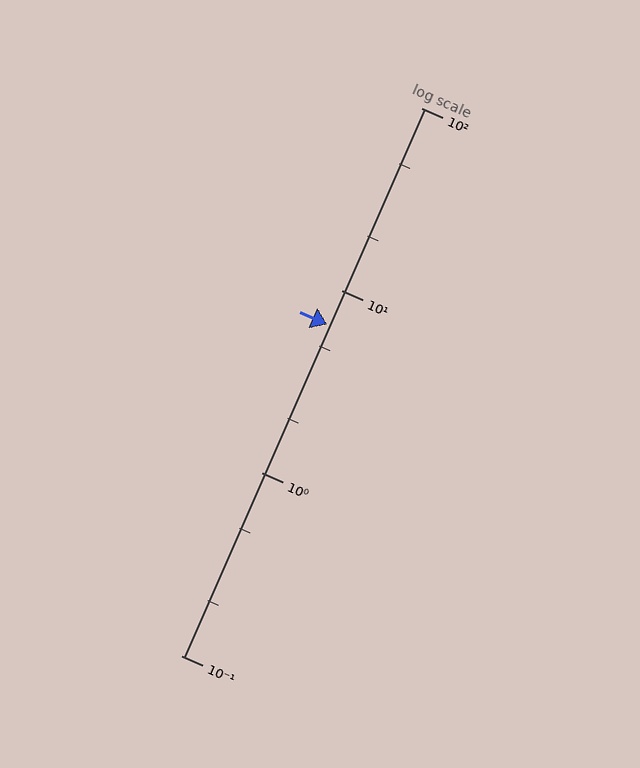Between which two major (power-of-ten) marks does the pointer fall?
The pointer is between 1 and 10.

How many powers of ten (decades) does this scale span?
The scale spans 3 decades, from 0.1 to 100.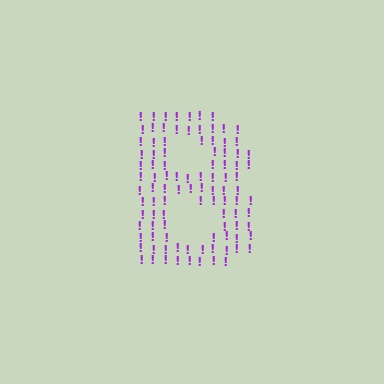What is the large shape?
The large shape is the letter B.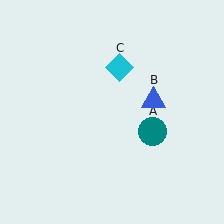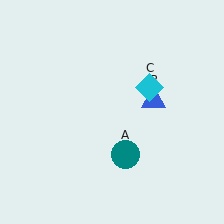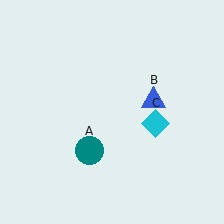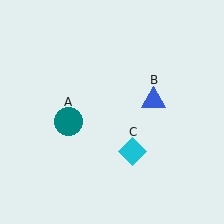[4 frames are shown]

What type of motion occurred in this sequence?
The teal circle (object A), cyan diamond (object C) rotated clockwise around the center of the scene.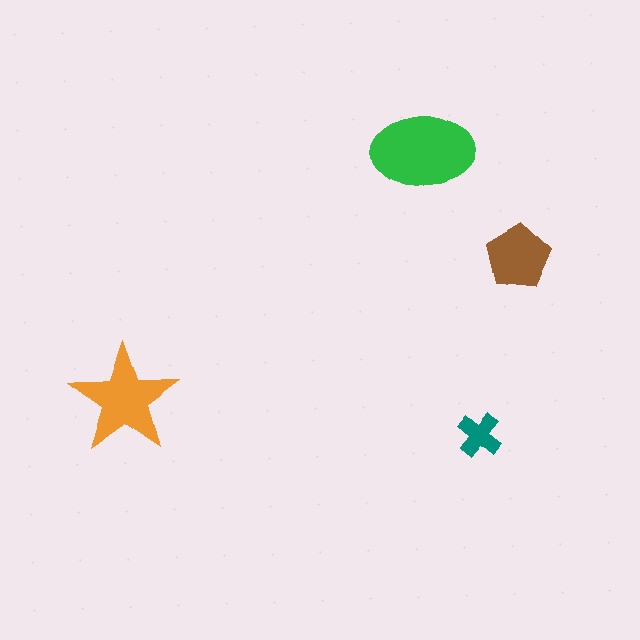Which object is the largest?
The green ellipse.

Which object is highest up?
The green ellipse is topmost.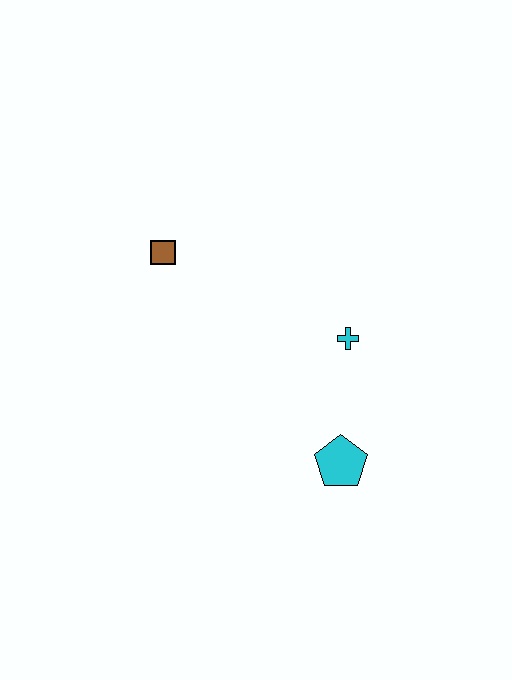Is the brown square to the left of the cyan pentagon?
Yes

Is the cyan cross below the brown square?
Yes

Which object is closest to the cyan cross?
The cyan pentagon is closest to the cyan cross.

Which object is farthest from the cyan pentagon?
The brown square is farthest from the cyan pentagon.